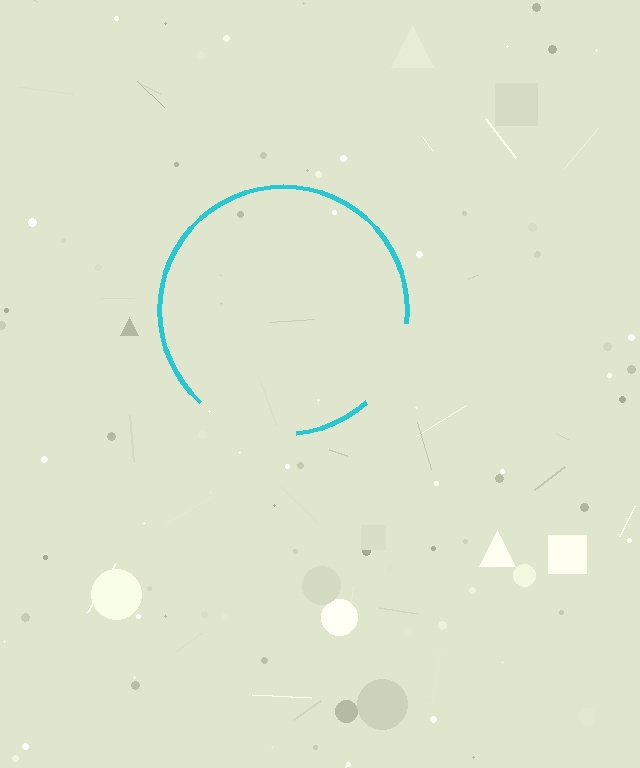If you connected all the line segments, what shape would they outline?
They would outline a circle.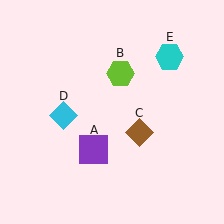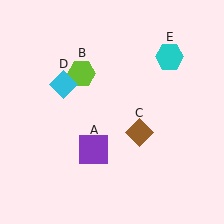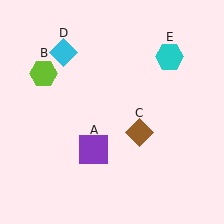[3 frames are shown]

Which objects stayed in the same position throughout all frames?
Purple square (object A) and brown diamond (object C) and cyan hexagon (object E) remained stationary.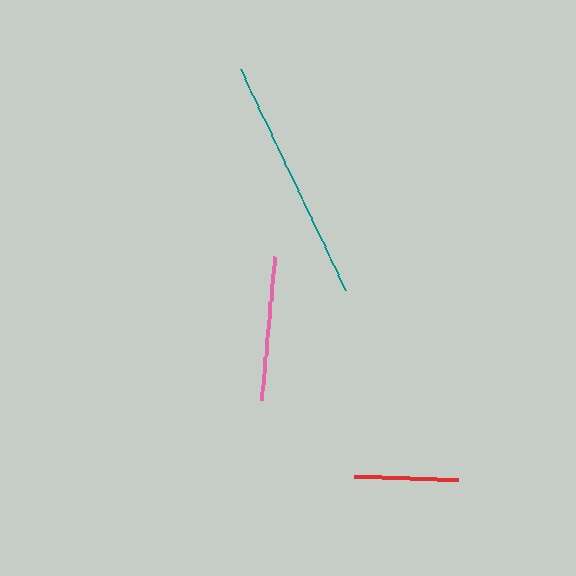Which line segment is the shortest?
The red line is the shortest at approximately 104 pixels.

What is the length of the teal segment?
The teal segment is approximately 245 pixels long.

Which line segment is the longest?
The teal line is the longest at approximately 245 pixels.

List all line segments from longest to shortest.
From longest to shortest: teal, pink, red.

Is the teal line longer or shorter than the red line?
The teal line is longer than the red line.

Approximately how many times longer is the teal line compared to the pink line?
The teal line is approximately 1.7 times the length of the pink line.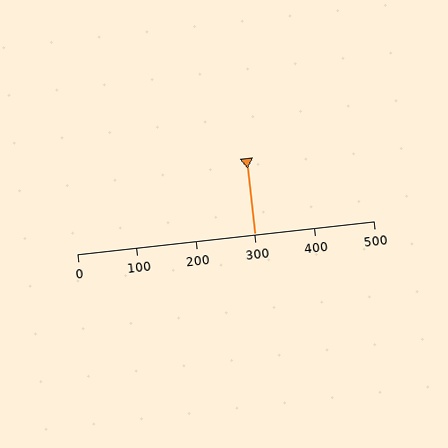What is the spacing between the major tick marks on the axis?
The major ticks are spaced 100 apart.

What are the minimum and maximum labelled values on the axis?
The axis runs from 0 to 500.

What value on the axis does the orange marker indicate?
The marker indicates approximately 300.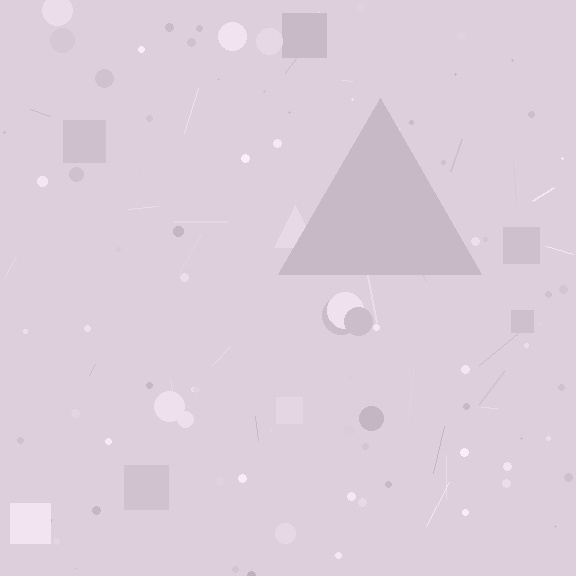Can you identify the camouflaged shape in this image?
The camouflaged shape is a triangle.